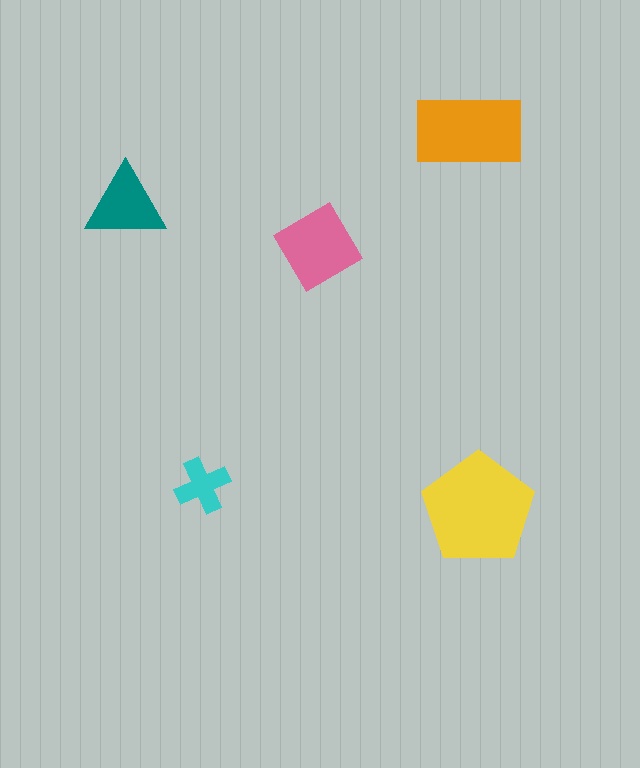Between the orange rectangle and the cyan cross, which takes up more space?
The orange rectangle.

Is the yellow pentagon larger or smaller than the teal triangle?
Larger.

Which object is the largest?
The yellow pentagon.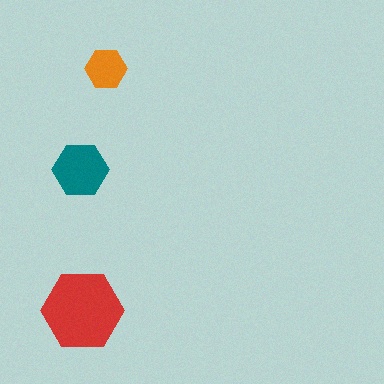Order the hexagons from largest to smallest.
the red one, the teal one, the orange one.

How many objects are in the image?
There are 3 objects in the image.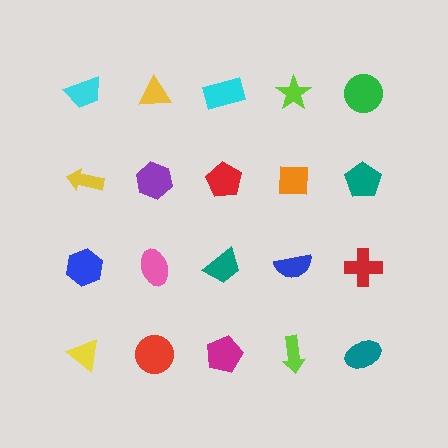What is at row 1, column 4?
A lime star.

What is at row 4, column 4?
A lime arrow.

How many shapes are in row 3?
5 shapes.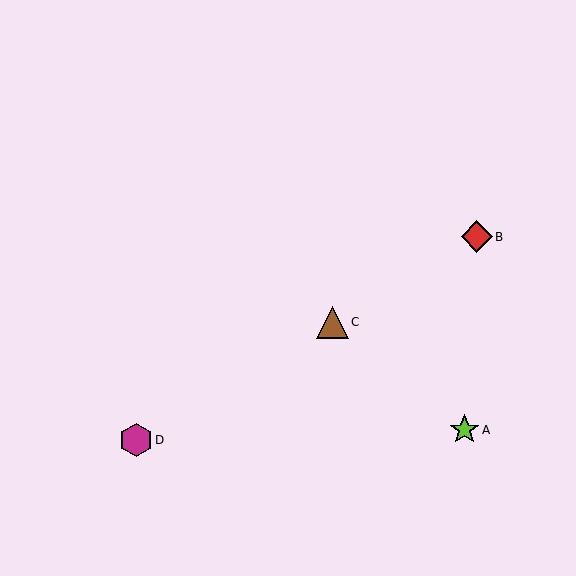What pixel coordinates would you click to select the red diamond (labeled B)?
Click at (477, 237) to select the red diamond B.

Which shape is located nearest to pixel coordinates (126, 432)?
The magenta hexagon (labeled D) at (136, 440) is nearest to that location.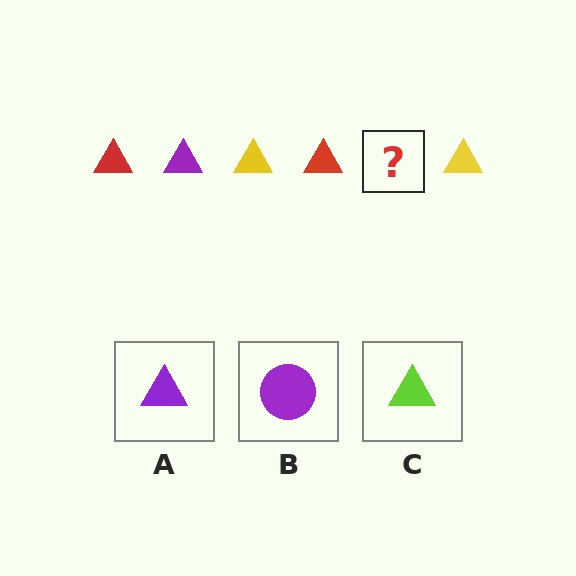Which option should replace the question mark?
Option A.